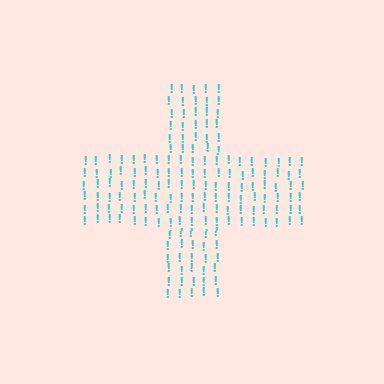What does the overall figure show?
The overall figure shows a cross.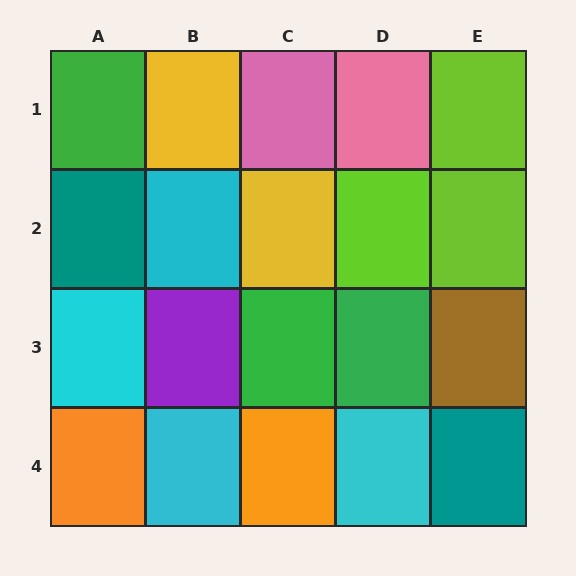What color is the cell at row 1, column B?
Yellow.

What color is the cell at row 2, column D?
Lime.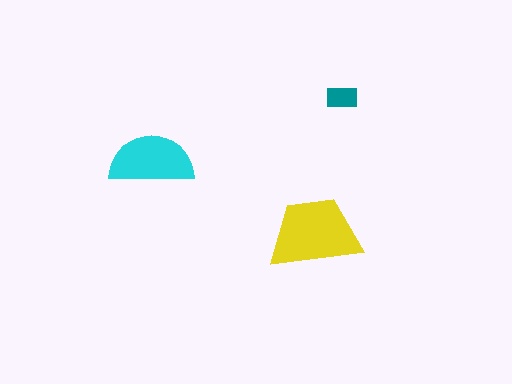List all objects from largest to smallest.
The yellow trapezoid, the cyan semicircle, the teal rectangle.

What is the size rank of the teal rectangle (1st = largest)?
3rd.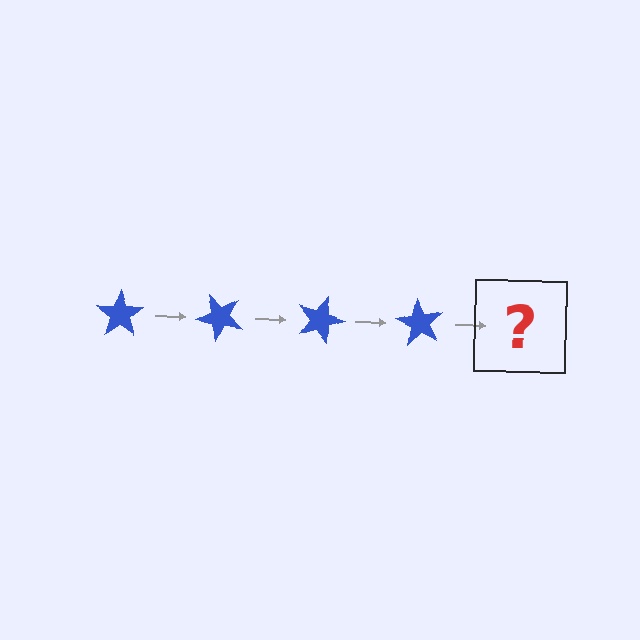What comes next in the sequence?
The next element should be a blue star rotated 180 degrees.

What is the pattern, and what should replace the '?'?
The pattern is that the star rotates 45 degrees each step. The '?' should be a blue star rotated 180 degrees.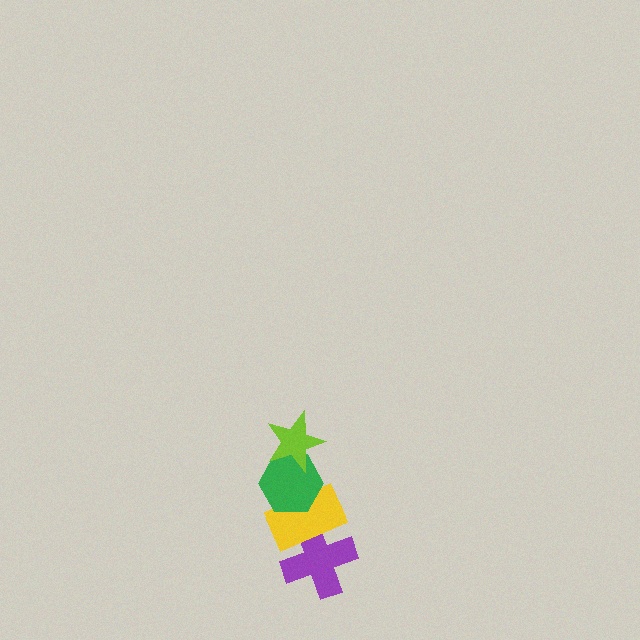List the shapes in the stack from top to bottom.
From top to bottom: the lime star, the green hexagon, the yellow rectangle, the purple cross.